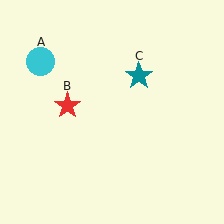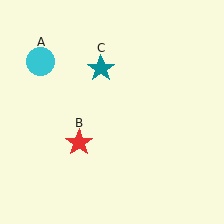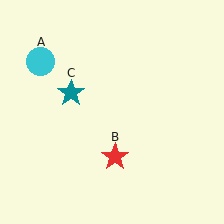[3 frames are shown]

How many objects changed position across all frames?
2 objects changed position: red star (object B), teal star (object C).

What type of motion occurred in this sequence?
The red star (object B), teal star (object C) rotated counterclockwise around the center of the scene.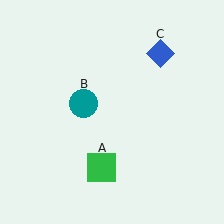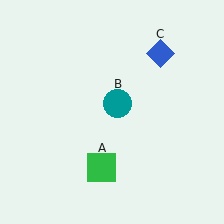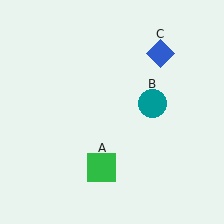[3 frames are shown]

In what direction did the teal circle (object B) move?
The teal circle (object B) moved right.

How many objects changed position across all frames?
1 object changed position: teal circle (object B).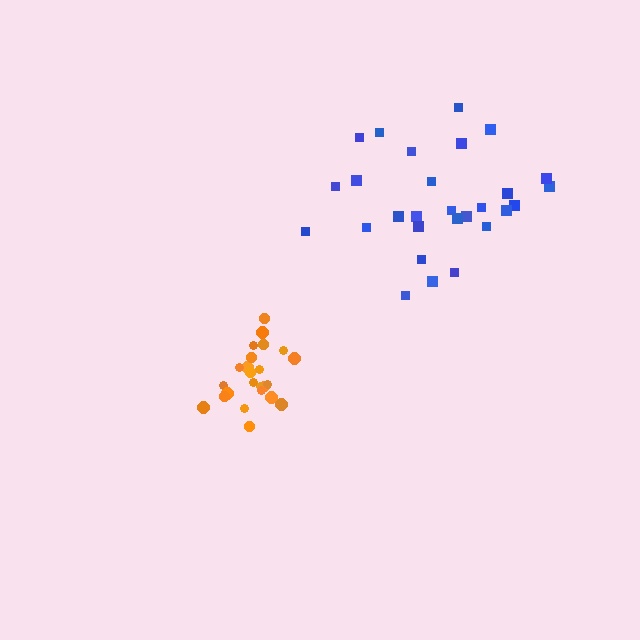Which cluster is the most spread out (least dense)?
Blue.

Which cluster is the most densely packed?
Orange.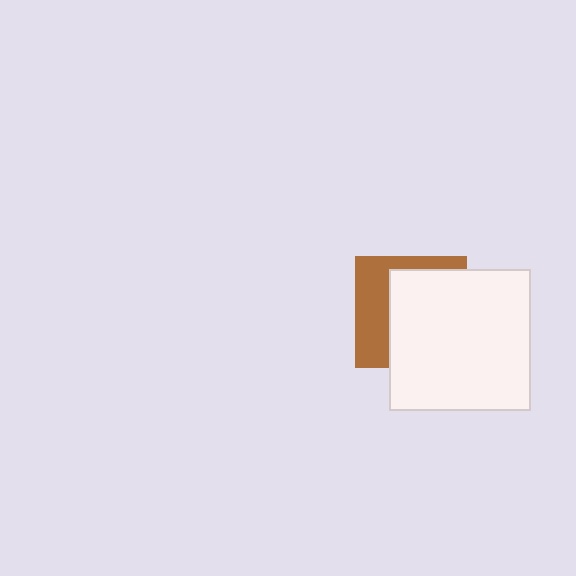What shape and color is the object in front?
The object in front is a white square.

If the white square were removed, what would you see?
You would see the complete brown square.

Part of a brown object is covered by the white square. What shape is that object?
It is a square.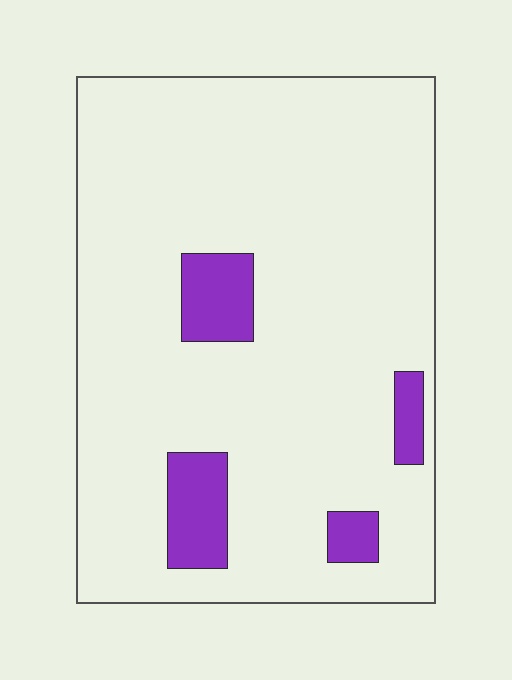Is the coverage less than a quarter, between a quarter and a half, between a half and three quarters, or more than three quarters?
Less than a quarter.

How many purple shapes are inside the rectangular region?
4.